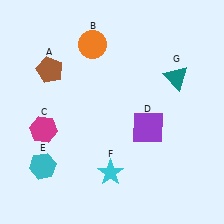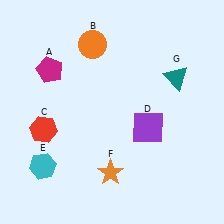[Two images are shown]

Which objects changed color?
A changed from brown to magenta. C changed from magenta to red. F changed from cyan to orange.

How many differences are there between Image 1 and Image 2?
There are 3 differences between the two images.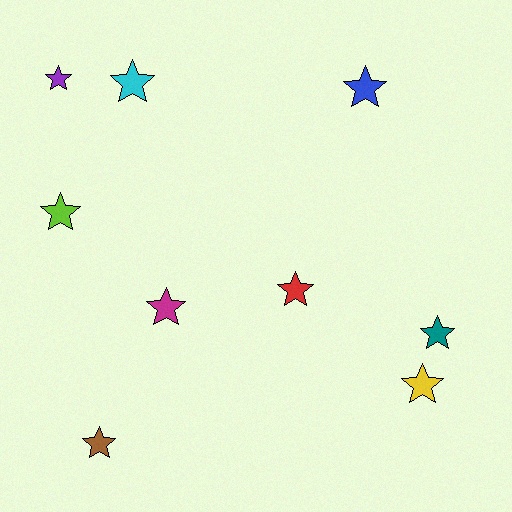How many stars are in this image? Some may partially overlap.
There are 9 stars.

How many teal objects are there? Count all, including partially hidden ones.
There is 1 teal object.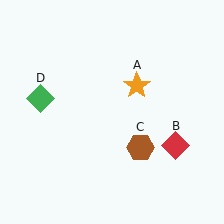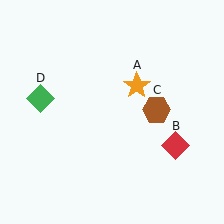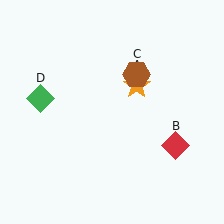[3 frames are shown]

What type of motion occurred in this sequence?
The brown hexagon (object C) rotated counterclockwise around the center of the scene.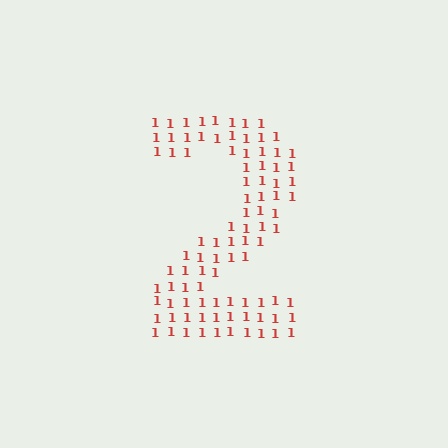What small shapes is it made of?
It is made of small digit 1's.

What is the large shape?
The large shape is the digit 2.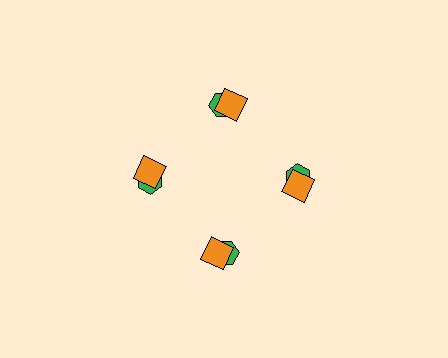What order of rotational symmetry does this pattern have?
This pattern has 4-fold rotational symmetry.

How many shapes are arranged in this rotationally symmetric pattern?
There are 8 shapes, arranged in 4 groups of 2.